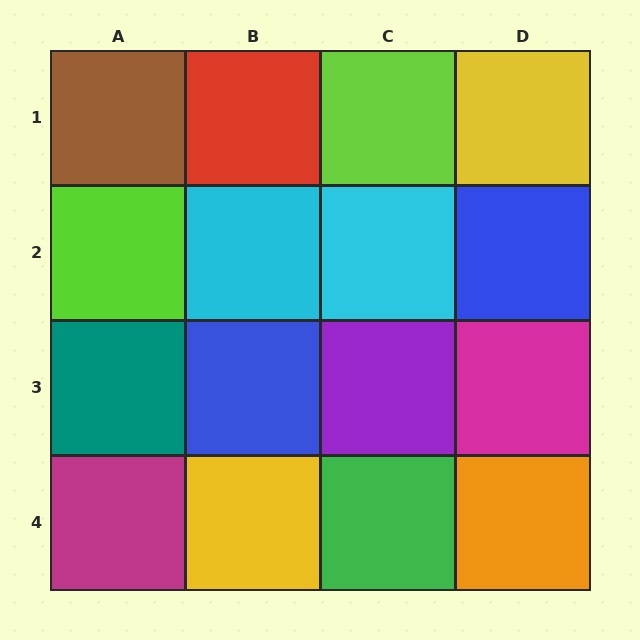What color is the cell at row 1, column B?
Red.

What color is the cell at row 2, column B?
Cyan.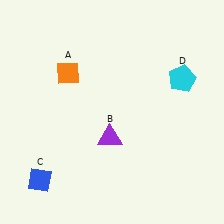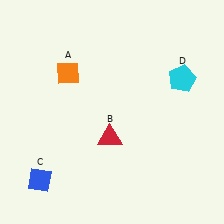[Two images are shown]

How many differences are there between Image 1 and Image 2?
There is 1 difference between the two images.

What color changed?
The triangle (B) changed from purple in Image 1 to red in Image 2.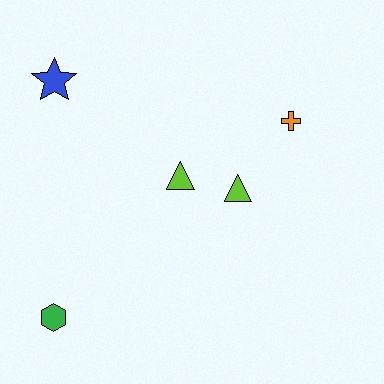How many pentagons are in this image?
There are no pentagons.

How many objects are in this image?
There are 5 objects.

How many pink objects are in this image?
There are no pink objects.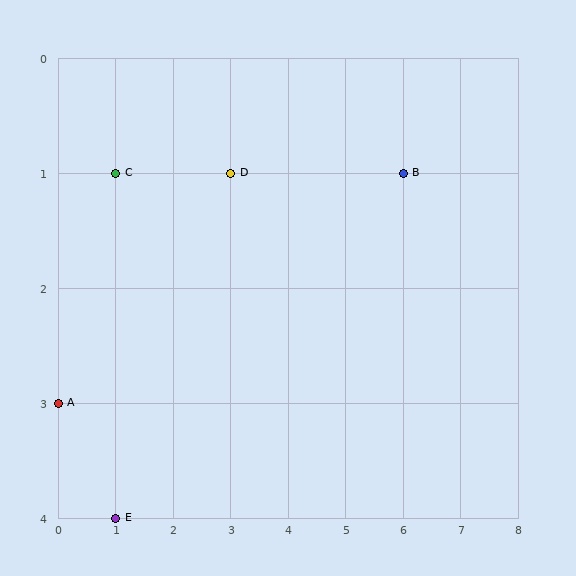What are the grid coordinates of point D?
Point D is at grid coordinates (3, 1).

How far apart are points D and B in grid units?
Points D and B are 3 columns apart.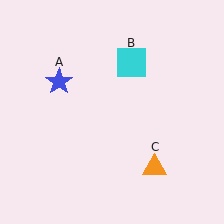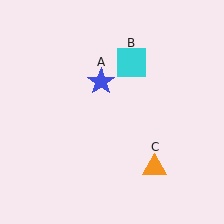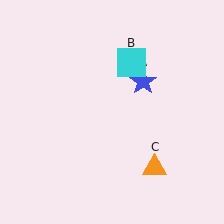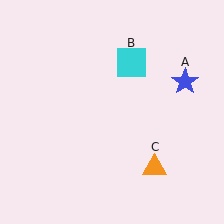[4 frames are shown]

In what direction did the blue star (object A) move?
The blue star (object A) moved right.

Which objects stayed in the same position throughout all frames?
Cyan square (object B) and orange triangle (object C) remained stationary.